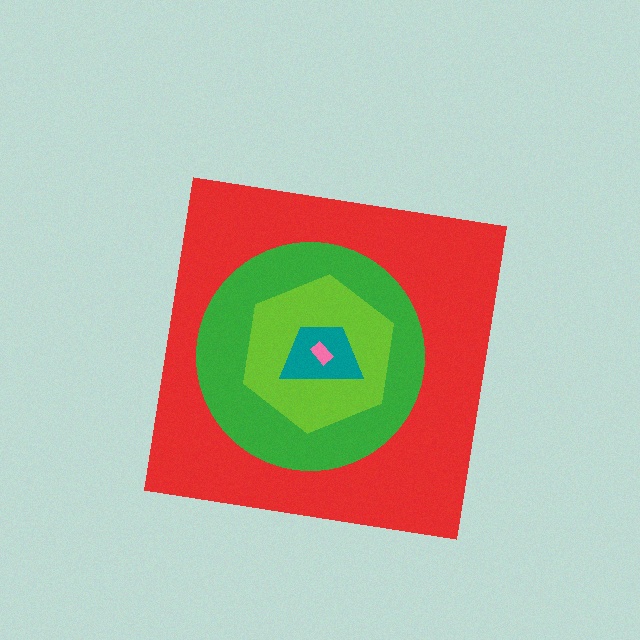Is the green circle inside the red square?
Yes.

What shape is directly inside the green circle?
The lime hexagon.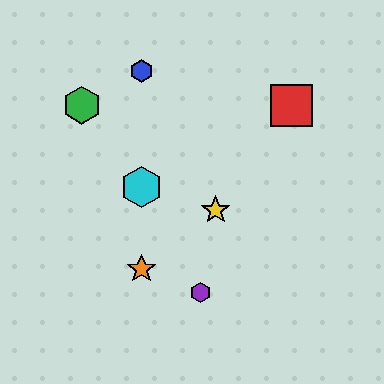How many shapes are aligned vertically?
3 shapes (the blue hexagon, the orange star, the cyan hexagon) are aligned vertically.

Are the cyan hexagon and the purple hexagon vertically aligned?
No, the cyan hexagon is at x≈141 and the purple hexagon is at x≈201.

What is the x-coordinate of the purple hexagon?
The purple hexagon is at x≈201.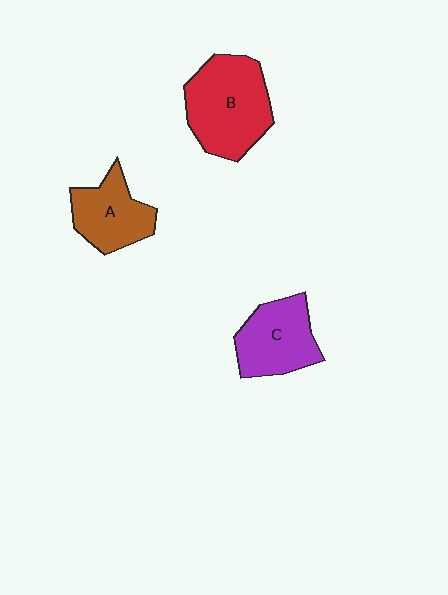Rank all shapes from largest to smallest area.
From largest to smallest: B (red), C (purple), A (brown).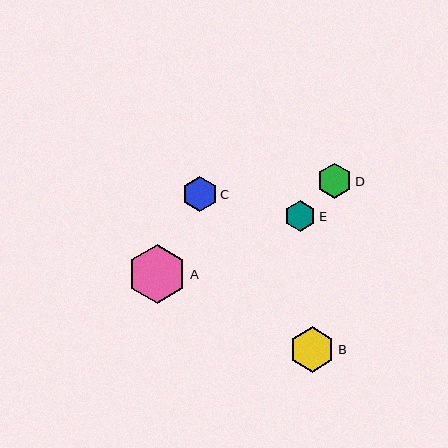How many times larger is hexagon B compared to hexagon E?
Hexagon B is approximately 1.5 times the size of hexagon E.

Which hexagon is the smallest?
Hexagon E is the smallest with a size of approximately 31 pixels.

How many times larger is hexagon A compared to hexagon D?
Hexagon A is approximately 1.7 times the size of hexagon D.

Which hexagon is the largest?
Hexagon A is the largest with a size of approximately 59 pixels.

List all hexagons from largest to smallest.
From largest to smallest: A, B, C, D, E.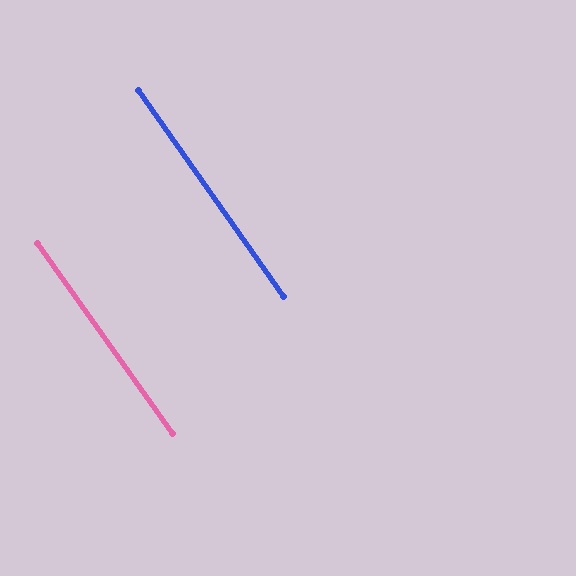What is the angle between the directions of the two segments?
Approximately 0 degrees.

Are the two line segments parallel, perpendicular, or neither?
Parallel — their directions differ by only 0.1°.